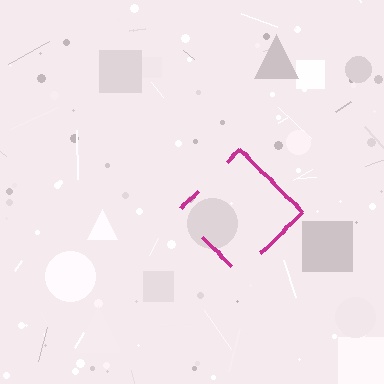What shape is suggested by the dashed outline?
The dashed outline suggests a diamond.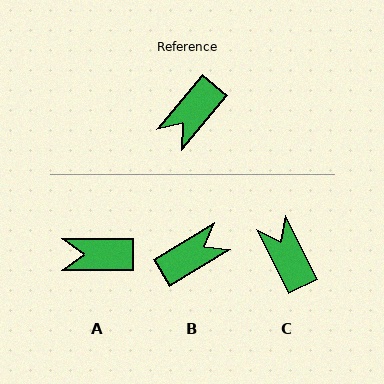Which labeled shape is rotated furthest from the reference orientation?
B, about 162 degrees away.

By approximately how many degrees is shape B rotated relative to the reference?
Approximately 162 degrees counter-clockwise.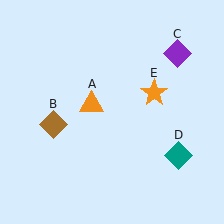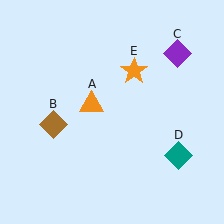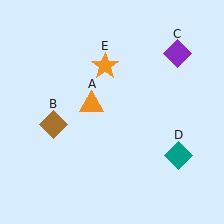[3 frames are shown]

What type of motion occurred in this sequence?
The orange star (object E) rotated counterclockwise around the center of the scene.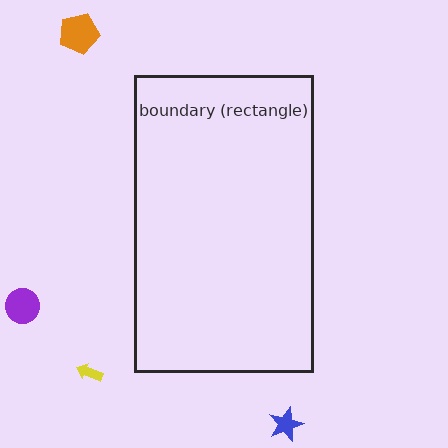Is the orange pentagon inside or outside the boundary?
Outside.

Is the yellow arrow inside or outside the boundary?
Outside.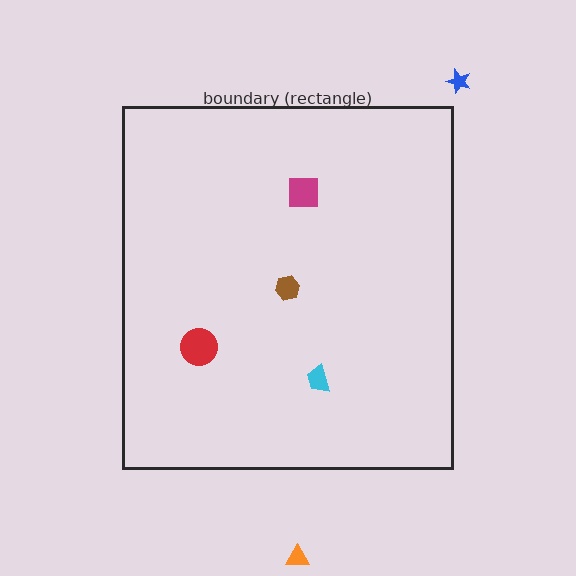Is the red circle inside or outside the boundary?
Inside.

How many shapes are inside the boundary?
4 inside, 2 outside.